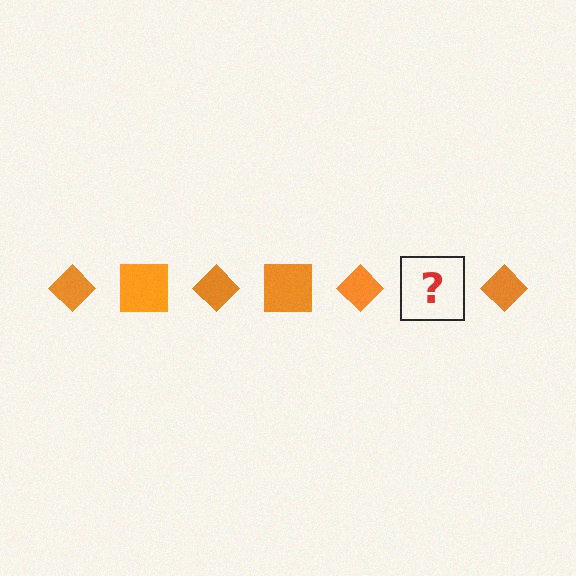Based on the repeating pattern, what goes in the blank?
The blank should be an orange square.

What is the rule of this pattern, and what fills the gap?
The rule is that the pattern cycles through diamond, square shapes in orange. The gap should be filled with an orange square.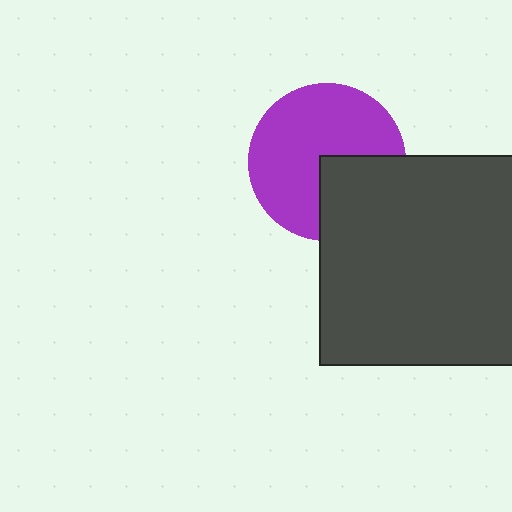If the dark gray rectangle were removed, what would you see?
You would see the complete purple circle.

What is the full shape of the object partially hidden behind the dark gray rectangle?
The partially hidden object is a purple circle.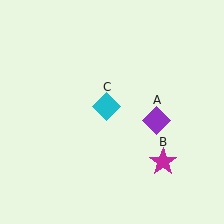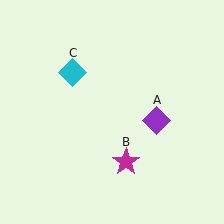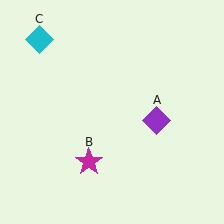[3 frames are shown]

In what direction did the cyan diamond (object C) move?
The cyan diamond (object C) moved up and to the left.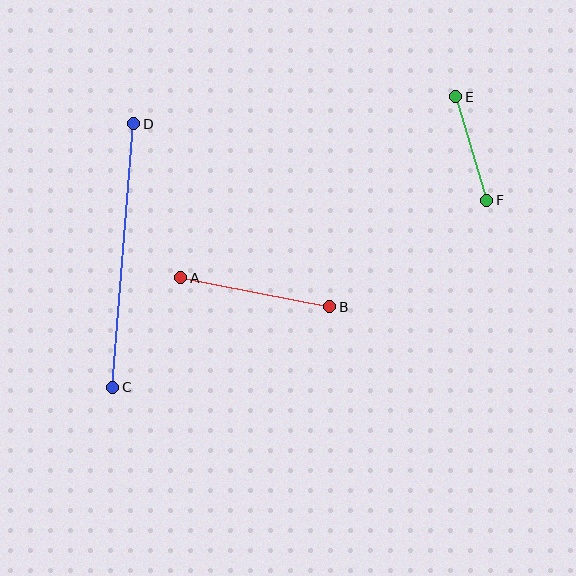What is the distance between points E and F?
The distance is approximately 108 pixels.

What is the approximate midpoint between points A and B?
The midpoint is at approximately (255, 292) pixels.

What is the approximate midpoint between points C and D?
The midpoint is at approximately (123, 255) pixels.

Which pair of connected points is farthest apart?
Points C and D are farthest apart.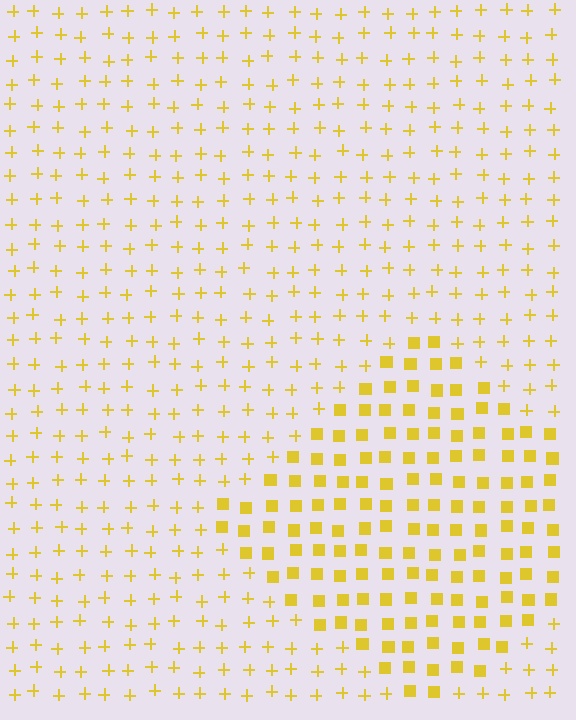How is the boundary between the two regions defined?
The boundary is defined by a change in element shape: squares inside vs. plus signs outside. All elements share the same color and spacing.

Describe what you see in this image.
The image is filled with small yellow elements arranged in a uniform grid. A diamond-shaped region contains squares, while the surrounding area contains plus signs. The boundary is defined purely by the change in element shape.